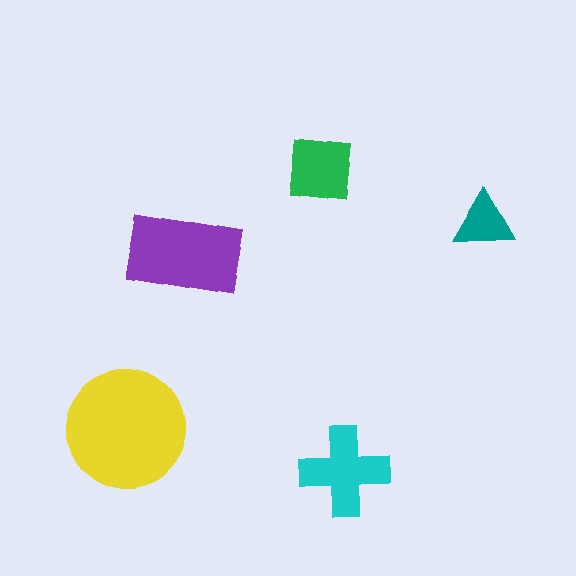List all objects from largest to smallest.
The yellow circle, the purple rectangle, the cyan cross, the green square, the teal triangle.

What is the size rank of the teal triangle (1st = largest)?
5th.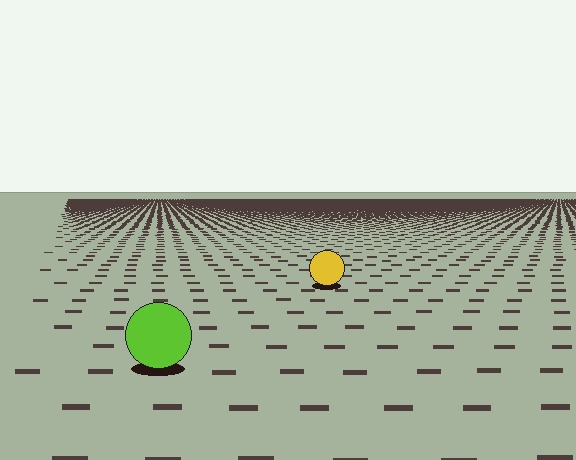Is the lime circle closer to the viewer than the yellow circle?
Yes. The lime circle is closer — you can tell from the texture gradient: the ground texture is coarser near it.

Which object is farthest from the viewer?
The yellow circle is farthest from the viewer. It appears smaller and the ground texture around it is denser.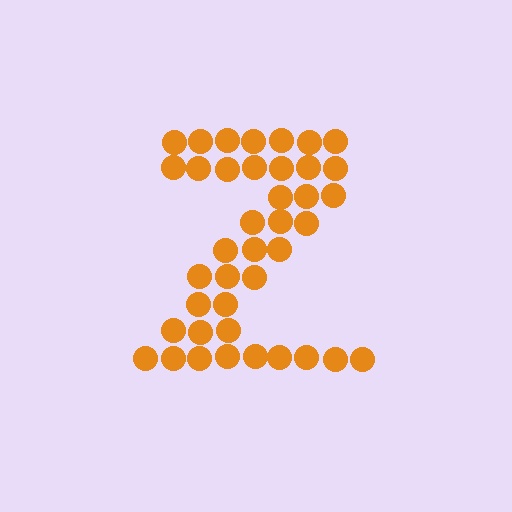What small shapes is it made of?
It is made of small circles.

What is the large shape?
The large shape is the letter Z.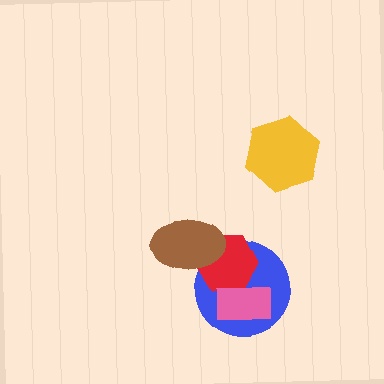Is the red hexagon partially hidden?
Yes, it is partially covered by another shape.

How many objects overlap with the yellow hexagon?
0 objects overlap with the yellow hexagon.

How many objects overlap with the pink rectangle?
2 objects overlap with the pink rectangle.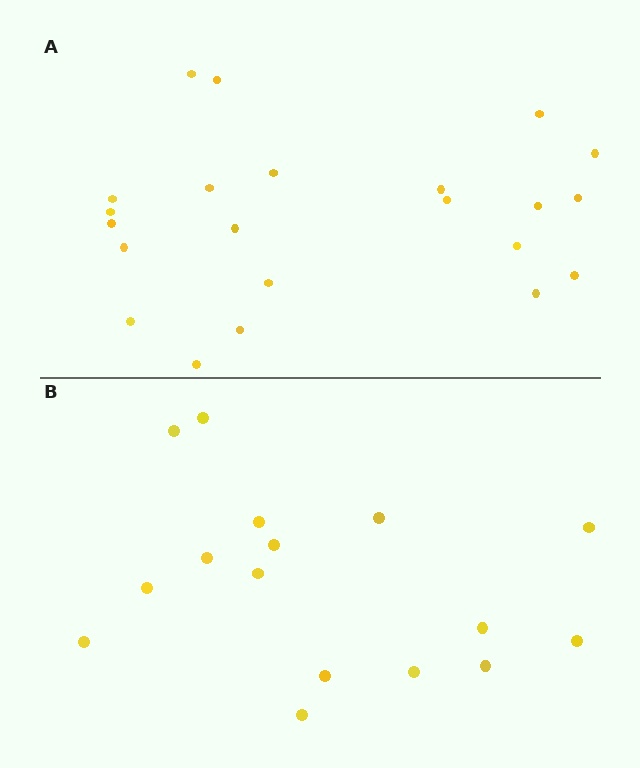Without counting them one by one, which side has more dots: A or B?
Region A (the top region) has more dots.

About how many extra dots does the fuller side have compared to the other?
Region A has about 6 more dots than region B.